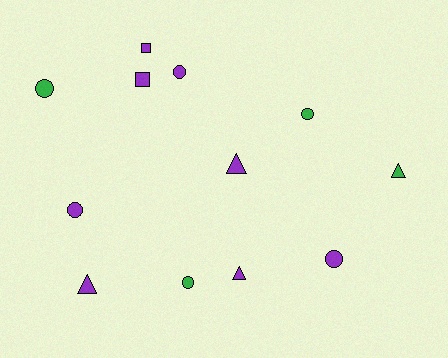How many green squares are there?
There are no green squares.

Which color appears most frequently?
Purple, with 8 objects.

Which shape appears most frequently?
Circle, with 6 objects.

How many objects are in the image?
There are 12 objects.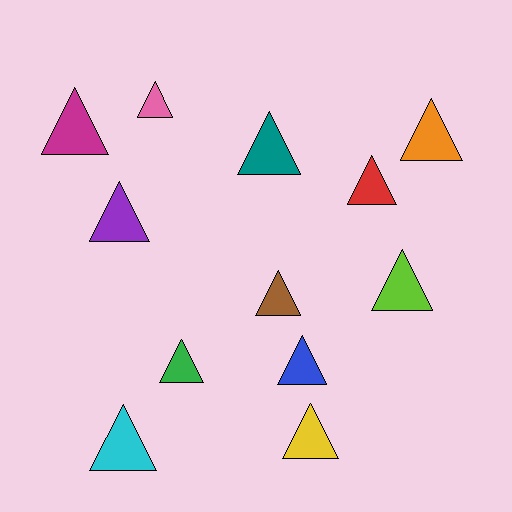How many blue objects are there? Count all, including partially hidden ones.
There is 1 blue object.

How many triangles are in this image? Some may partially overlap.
There are 12 triangles.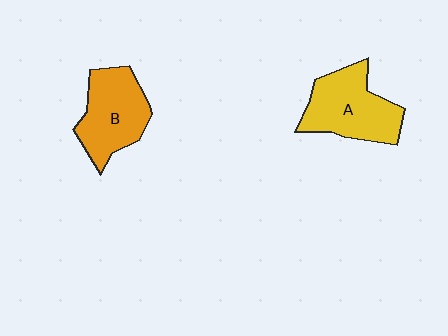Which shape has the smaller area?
Shape B (orange).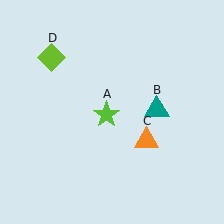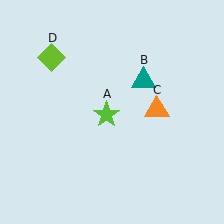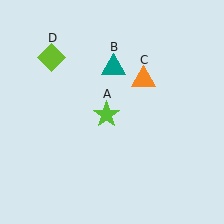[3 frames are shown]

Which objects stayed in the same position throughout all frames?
Lime star (object A) and lime diamond (object D) remained stationary.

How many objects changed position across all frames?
2 objects changed position: teal triangle (object B), orange triangle (object C).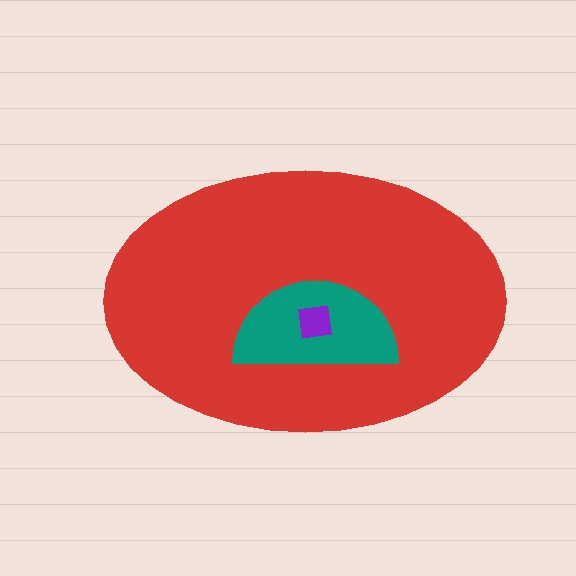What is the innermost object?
The purple square.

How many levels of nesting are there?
3.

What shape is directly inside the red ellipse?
The teal semicircle.